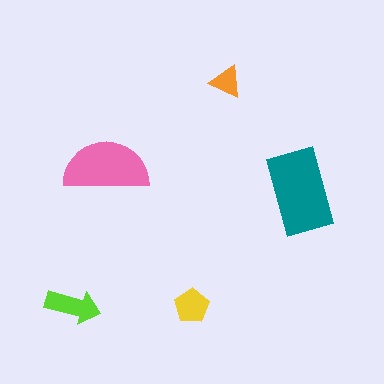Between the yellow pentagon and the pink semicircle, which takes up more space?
The pink semicircle.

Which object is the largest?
The teal rectangle.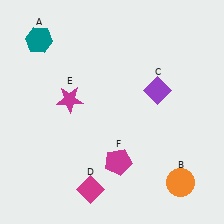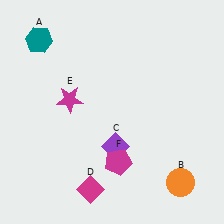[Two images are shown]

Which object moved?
The purple diamond (C) moved down.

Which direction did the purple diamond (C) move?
The purple diamond (C) moved down.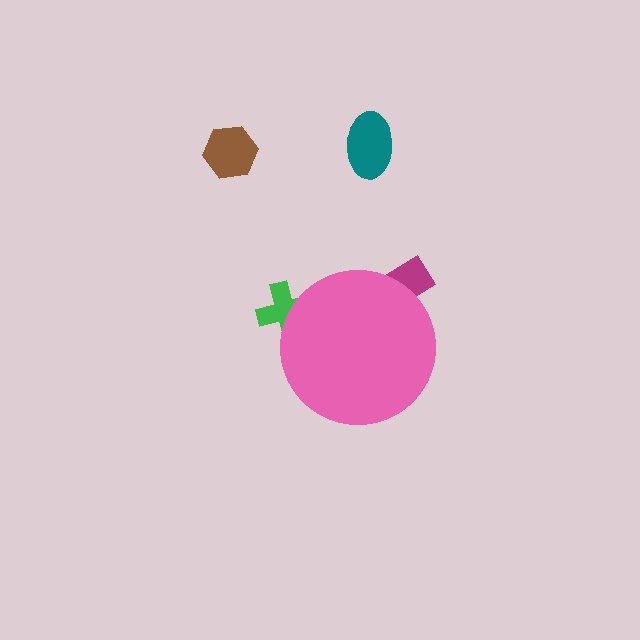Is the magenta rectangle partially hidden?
Yes, the magenta rectangle is partially hidden behind the pink circle.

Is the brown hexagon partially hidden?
No, the brown hexagon is fully visible.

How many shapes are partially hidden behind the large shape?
2 shapes are partially hidden.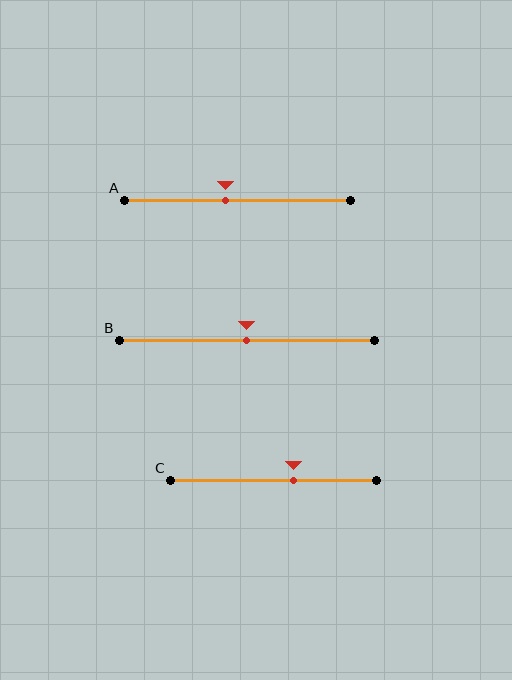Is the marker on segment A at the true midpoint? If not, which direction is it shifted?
No, the marker on segment A is shifted to the left by about 5% of the segment length.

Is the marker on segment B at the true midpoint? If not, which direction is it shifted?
Yes, the marker on segment B is at the true midpoint.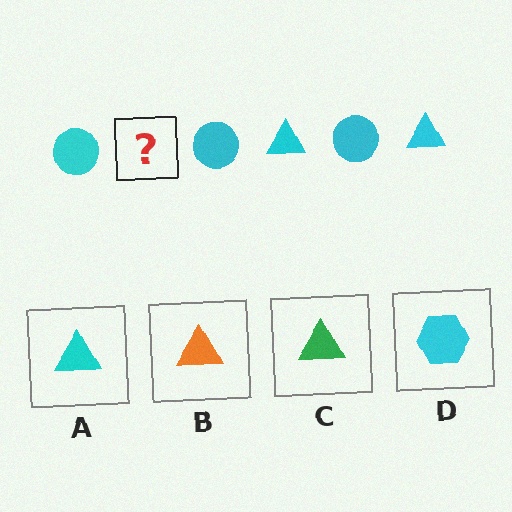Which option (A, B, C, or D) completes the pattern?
A.